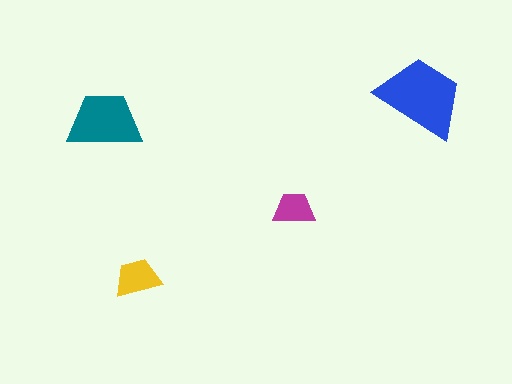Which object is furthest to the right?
The blue trapezoid is rightmost.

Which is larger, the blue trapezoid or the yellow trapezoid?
The blue one.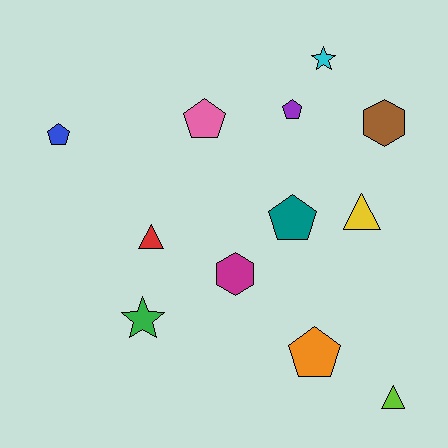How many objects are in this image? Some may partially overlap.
There are 12 objects.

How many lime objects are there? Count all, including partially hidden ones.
There is 1 lime object.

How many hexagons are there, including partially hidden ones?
There are 2 hexagons.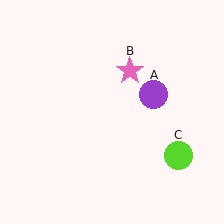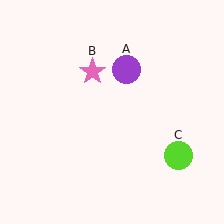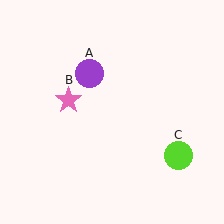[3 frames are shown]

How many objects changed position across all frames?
2 objects changed position: purple circle (object A), pink star (object B).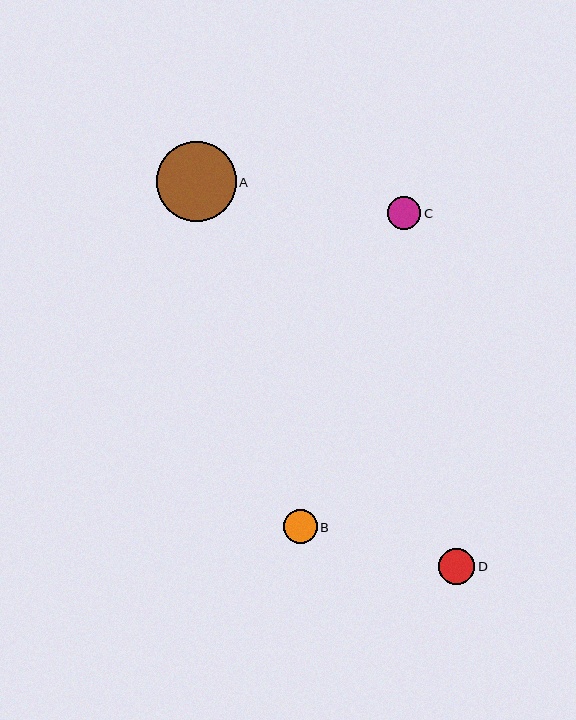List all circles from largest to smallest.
From largest to smallest: A, D, B, C.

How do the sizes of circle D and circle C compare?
Circle D and circle C are approximately the same size.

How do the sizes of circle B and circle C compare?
Circle B and circle C are approximately the same size.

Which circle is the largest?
Circle A is the largest with a size of approximately 80 pixels.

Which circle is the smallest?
Circle C is the smallest with a size of approximately 33 pixels.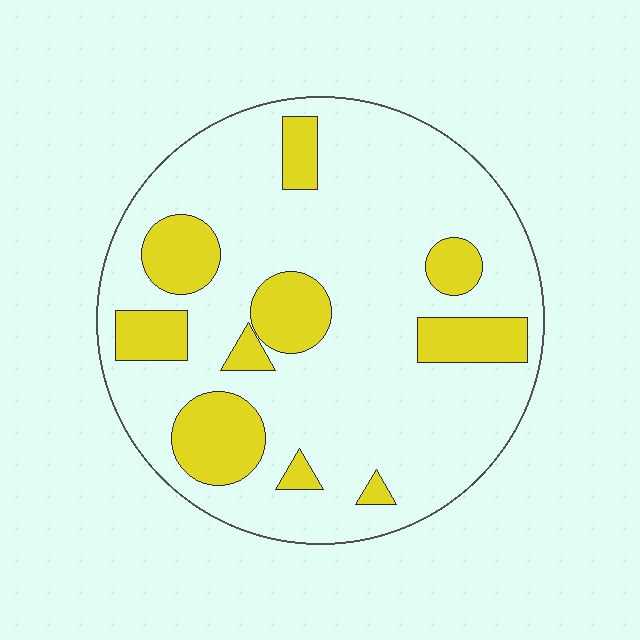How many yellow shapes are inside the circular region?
10.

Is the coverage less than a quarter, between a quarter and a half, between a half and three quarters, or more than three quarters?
Less than a quarter.